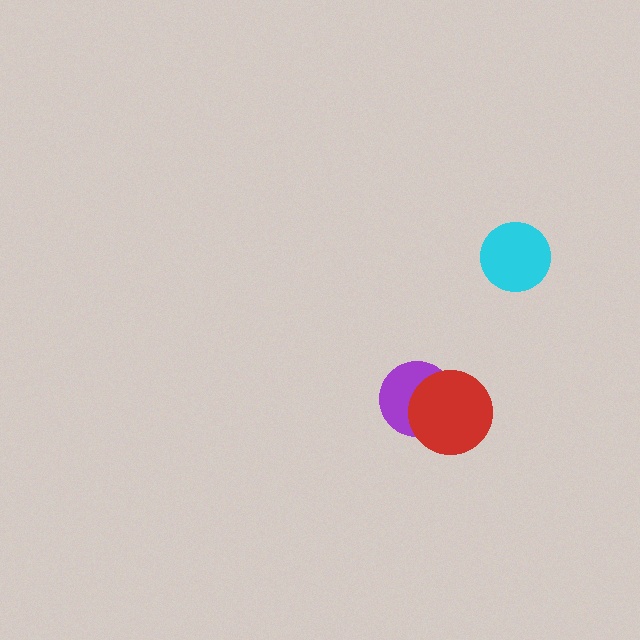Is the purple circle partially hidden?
Yes, it is partially covered by another shape.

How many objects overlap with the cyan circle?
0 objects overlap with the cyan circle.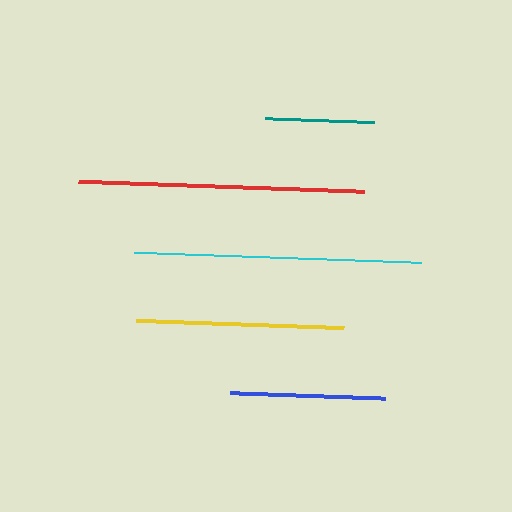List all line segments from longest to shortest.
From longest to shortest: cyan, red, yellow, blue, teal.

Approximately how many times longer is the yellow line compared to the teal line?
The yellow line is approximately 1.9 times the length of the teal line.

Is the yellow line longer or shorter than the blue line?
The yellow line is longer than the blue line.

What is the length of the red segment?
The red segment is approximately 285 pixels long.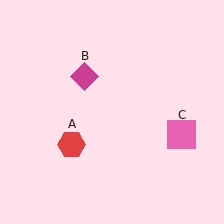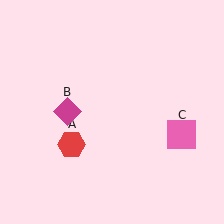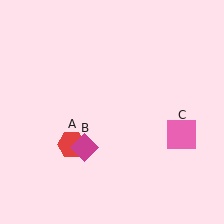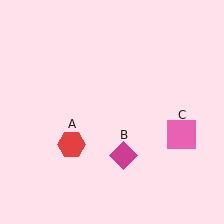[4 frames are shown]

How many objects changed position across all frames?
1 object changed position: magenta diamond (object B).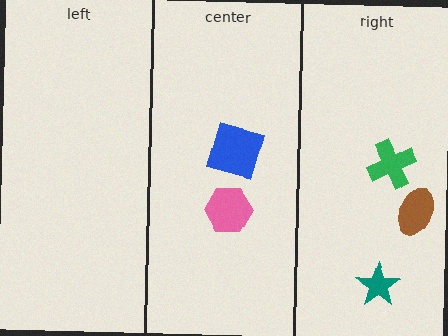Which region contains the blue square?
The center region.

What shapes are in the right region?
The brown ellipse, the teal star, the green cross.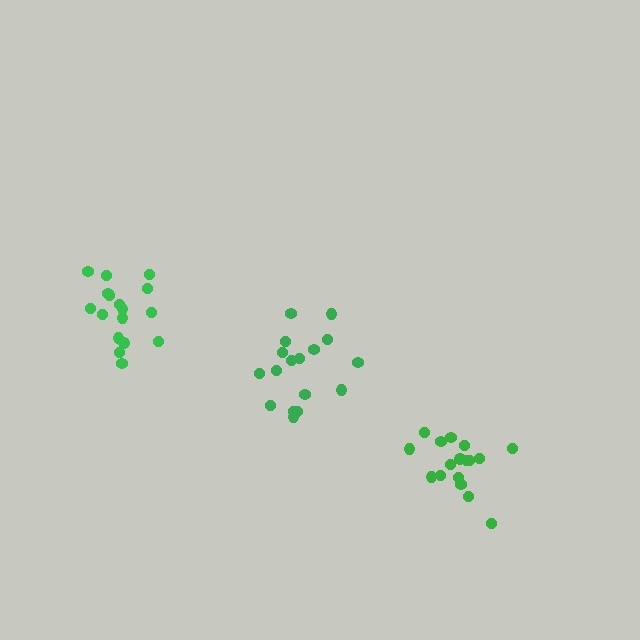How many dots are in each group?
Group 1: 17 dots, Group 2: 17 dots, Group 3: 17 dots (51 total).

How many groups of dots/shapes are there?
There are 3 groups.